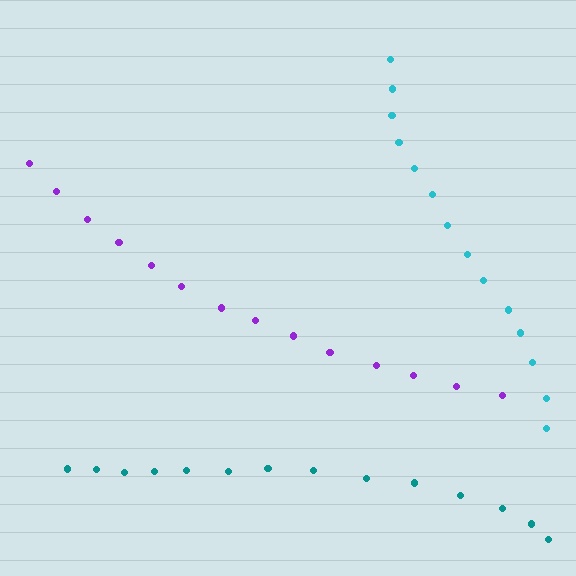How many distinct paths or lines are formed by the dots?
There are 3 distinct paths.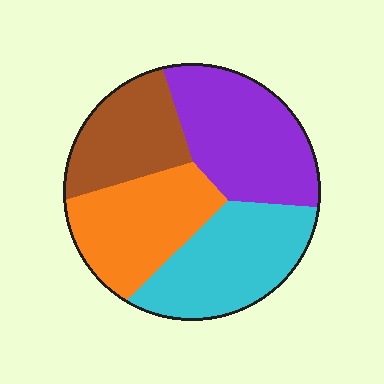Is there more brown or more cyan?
Cyan.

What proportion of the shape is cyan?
Cyan takes up about one quarter (1/4) of the shape.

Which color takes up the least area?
Brown, at roughly 20%.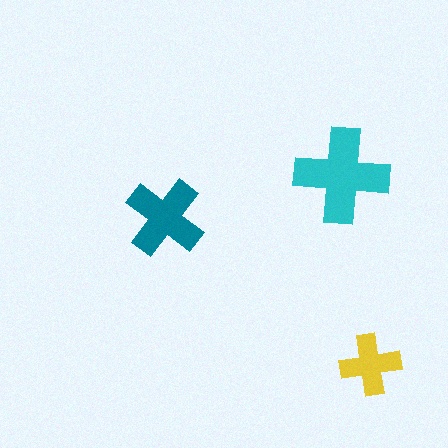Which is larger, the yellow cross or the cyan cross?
The cyan one.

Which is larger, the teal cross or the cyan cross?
The cyan one.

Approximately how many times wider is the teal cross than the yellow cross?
About 1.5 times wider.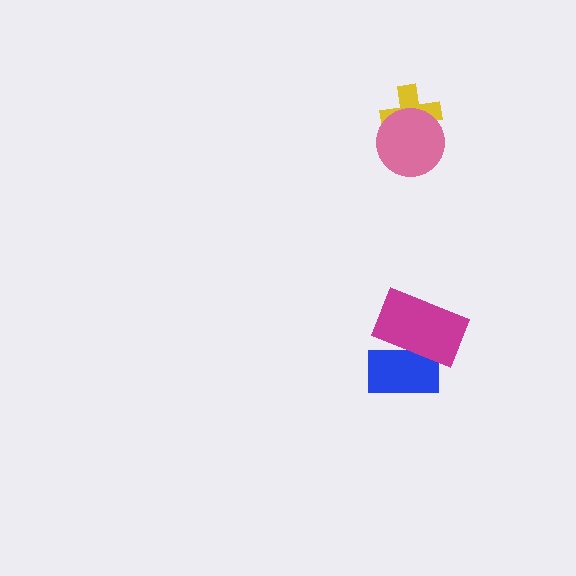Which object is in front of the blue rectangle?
The magenta rectangle is in front of the blue rectangle.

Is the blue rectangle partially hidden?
Yes, it is partially covered by another shape.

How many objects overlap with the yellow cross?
1 object overlaps with the yellow cross.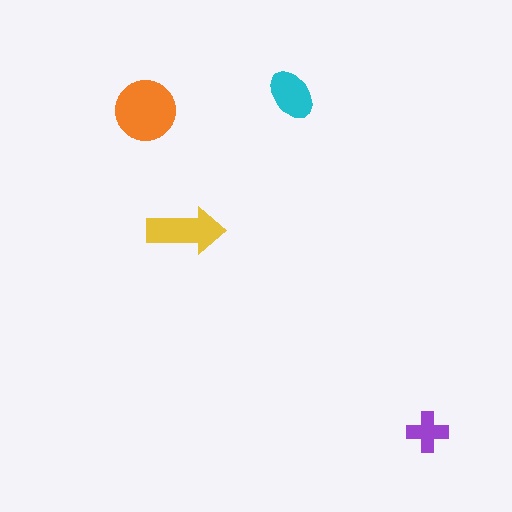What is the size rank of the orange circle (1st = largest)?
1st.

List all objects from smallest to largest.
The purple cross, the cyan ellipse, the yellow arrow, the orange circle.